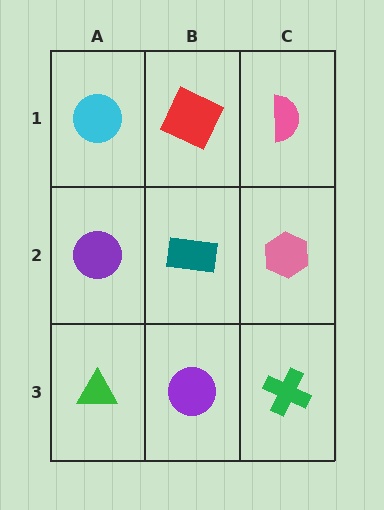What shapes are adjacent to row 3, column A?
A purple circle (row 2, column A), a purple circle (row 3, column B).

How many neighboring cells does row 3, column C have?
2.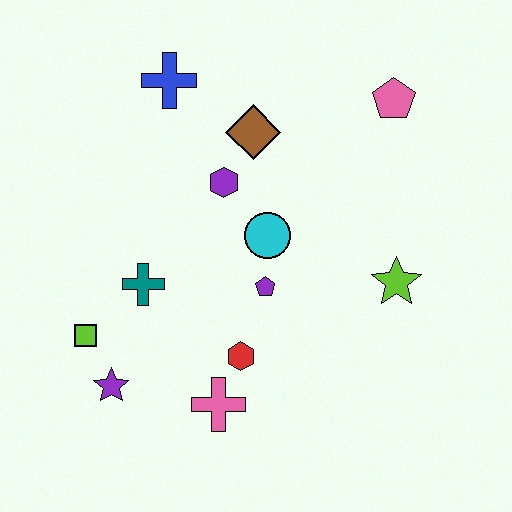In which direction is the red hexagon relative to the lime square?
The red hexagon is to the right of the lime square.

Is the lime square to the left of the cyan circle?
Yes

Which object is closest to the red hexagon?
The pink cross is closest to the red hexagon.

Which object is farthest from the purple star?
The pink pentagon is farthest from the purple star.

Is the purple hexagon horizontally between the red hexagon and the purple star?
Yes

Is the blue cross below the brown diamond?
No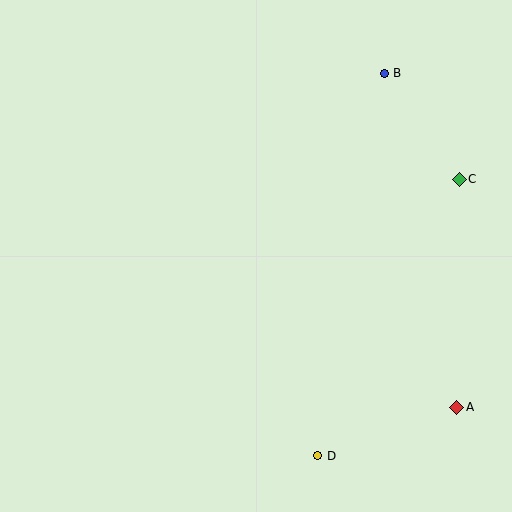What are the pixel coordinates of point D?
Point D is at (318, 456).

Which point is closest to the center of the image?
Point D at (318, 456) is closest to the center.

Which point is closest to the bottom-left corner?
Point D is closest to the bottom-left corner.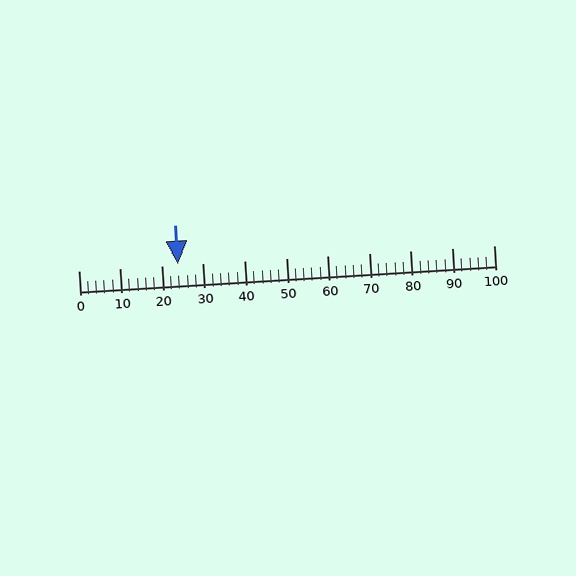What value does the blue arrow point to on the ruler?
The blue arrow points to approximately 24.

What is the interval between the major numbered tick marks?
The major tick marks are spaced 10 units apart.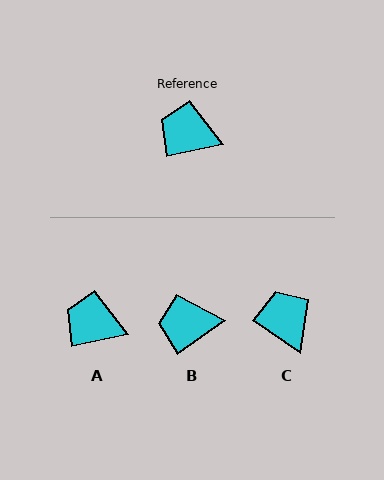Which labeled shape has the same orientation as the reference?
A.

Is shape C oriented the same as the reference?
No, it is off by about 46 degrees.